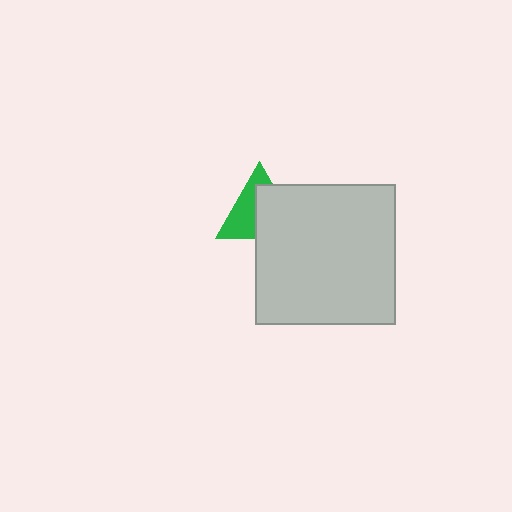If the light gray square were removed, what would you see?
You would see the complete green triangle.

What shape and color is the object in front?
The object in front is a light gray square.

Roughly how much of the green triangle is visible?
About half of it is visible (roughly 48%).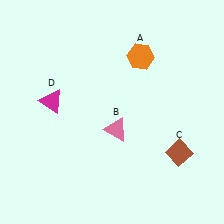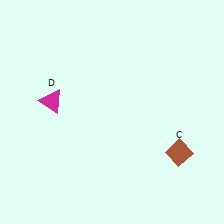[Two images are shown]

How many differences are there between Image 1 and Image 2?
There are 2 differences between the two images.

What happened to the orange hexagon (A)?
The orange hexagon (A) was removed in Image 2. It was in the top-right area of Image 1.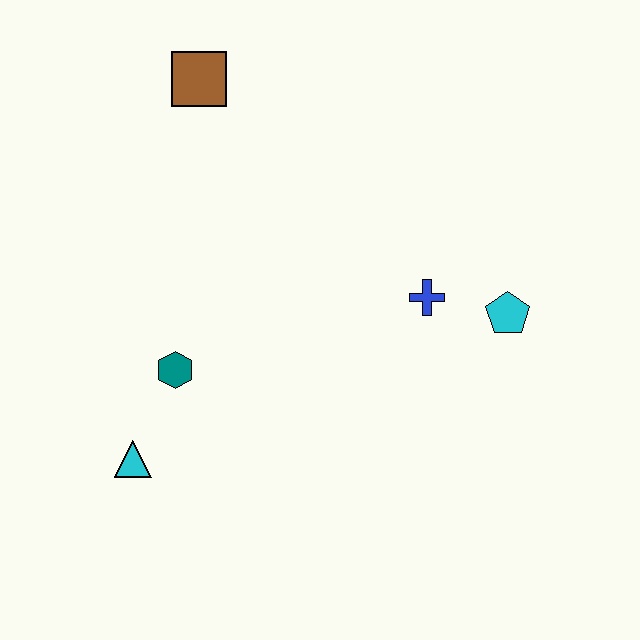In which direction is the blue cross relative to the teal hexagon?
The blue cross is to the right of the teal hexagon.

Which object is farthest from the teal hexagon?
The cyan pentagon is farthest from the teal hexagon.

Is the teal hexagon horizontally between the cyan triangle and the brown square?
Yes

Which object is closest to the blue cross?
The cyan pentagon is closest to the blue cross.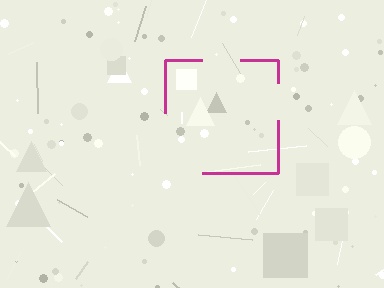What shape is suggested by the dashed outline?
The dashed outline suggests a square.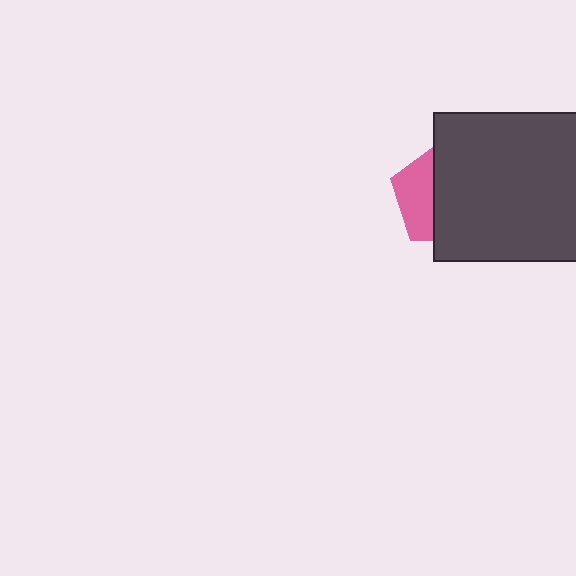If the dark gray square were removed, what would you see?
You would see the complete pink pentagon.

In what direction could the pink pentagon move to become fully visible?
The pink pentagon could move left. That would shift it out from behind the dark gray square entirely.